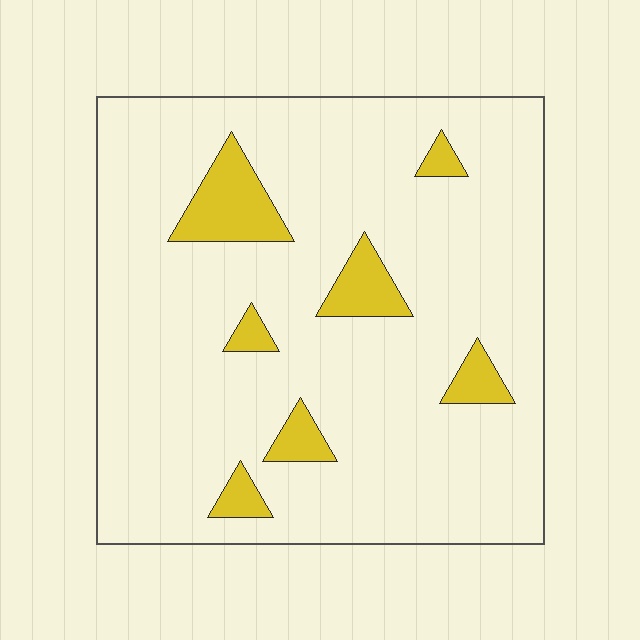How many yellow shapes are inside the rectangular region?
7.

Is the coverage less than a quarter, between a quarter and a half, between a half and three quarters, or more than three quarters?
Less than a quarter.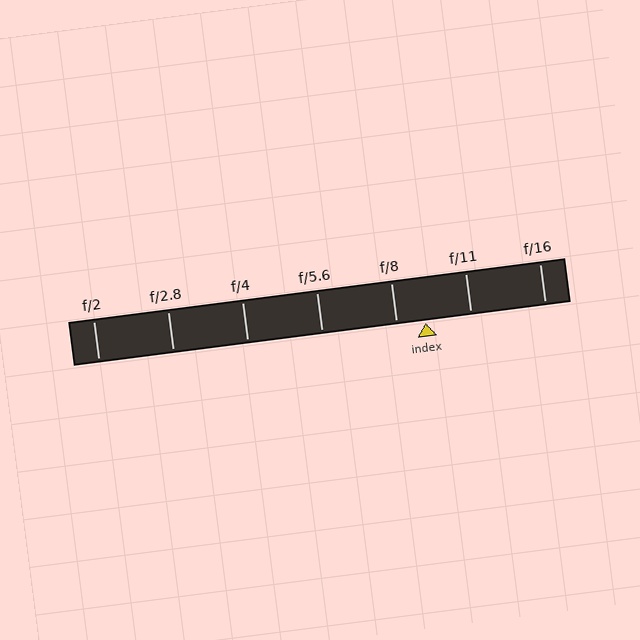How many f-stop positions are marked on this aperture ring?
There are 7 f-stop positions marked.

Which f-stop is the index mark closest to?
The index mark is closest to f/8.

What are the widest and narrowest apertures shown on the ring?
The widest aperture shown is f/2 and the narrowest is f/16.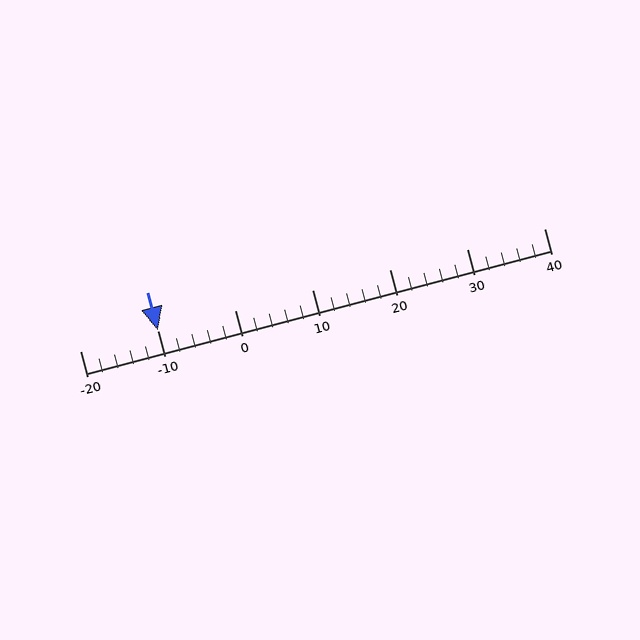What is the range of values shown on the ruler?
The ruler shows values from -20 to 40.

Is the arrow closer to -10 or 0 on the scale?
The arrow is closer to -10.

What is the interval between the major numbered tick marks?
The major tick marks are spaced 10 units apart.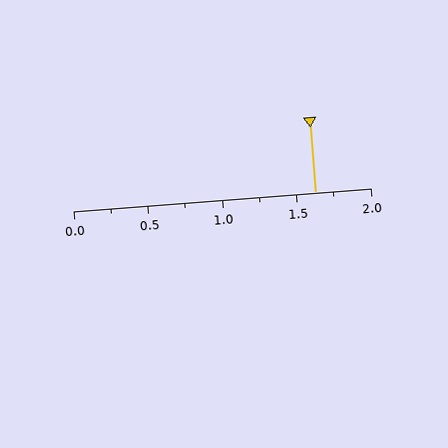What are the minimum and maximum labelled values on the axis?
The axis runs from 0.0 to 2.0.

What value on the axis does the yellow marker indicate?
The marker indicates approximately 1.62.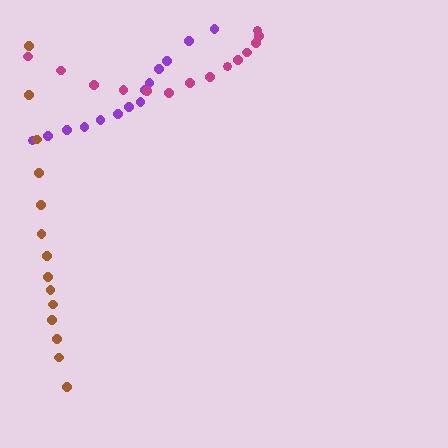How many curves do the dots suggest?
There are 3 distinct paths.